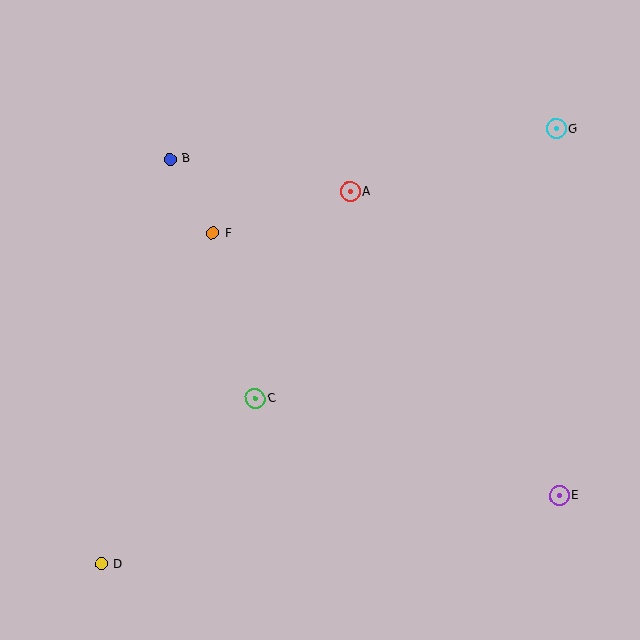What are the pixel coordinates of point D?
Point D is at (101, 564).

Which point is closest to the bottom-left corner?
Point D is closest to the bottom-left corner.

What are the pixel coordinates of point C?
Point C is at (255, 398).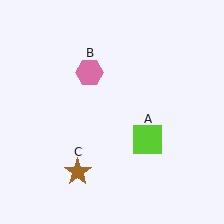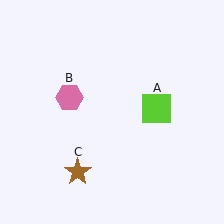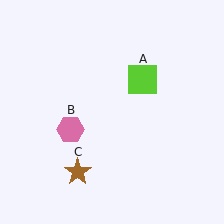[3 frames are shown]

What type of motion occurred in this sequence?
The lime square (object A), pink hexagon (object B) rotated counterclockwise around the center of the scene.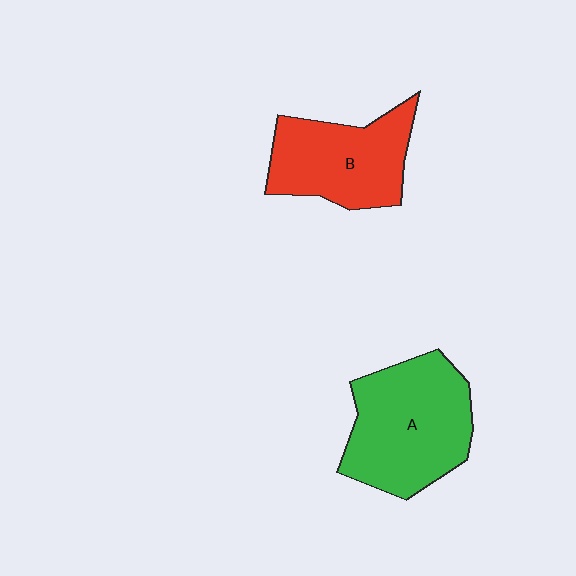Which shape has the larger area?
Shape A (green).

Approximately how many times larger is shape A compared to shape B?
Approximately 1.2 times.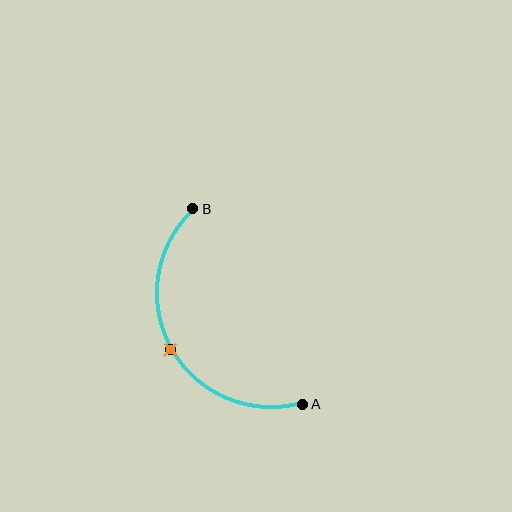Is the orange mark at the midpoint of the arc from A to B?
Yes. The orange mark lies on the arc at equal arc-length from both A and B — it is the arc midpoint.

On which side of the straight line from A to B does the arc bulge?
The arc bulges to the left of the straight line connecting A and B.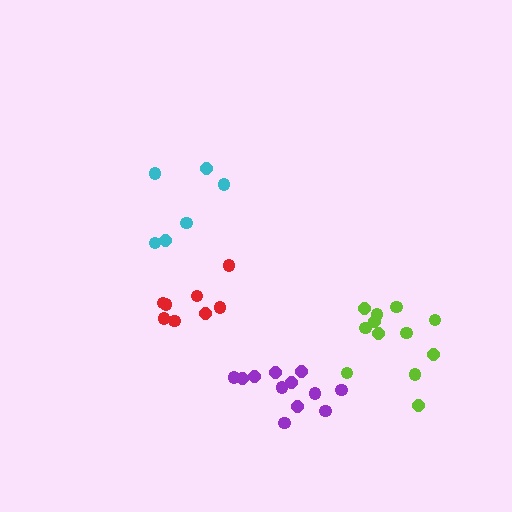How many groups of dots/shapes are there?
There are 4 groups.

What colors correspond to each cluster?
The clusters are colored: red, purple, cyan, lime.